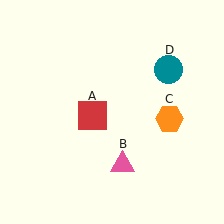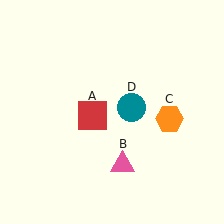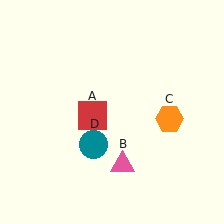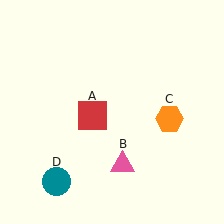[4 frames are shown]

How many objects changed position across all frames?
1 object changed position: teal circle (object D).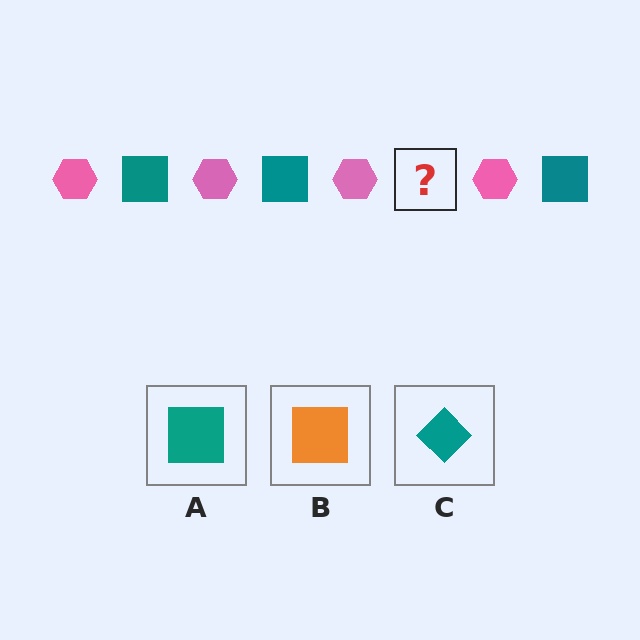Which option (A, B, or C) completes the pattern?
A.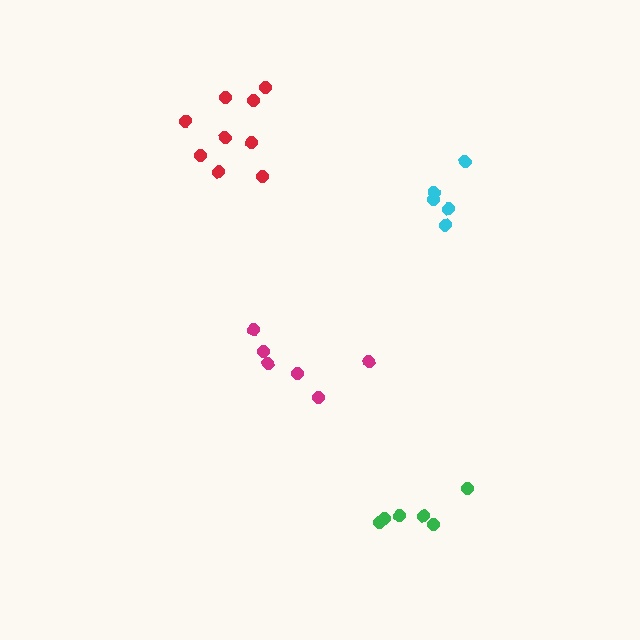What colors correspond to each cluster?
The clusters are colored: magenta, red, cyan, green.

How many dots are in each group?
Group 1: 6 dots, Group 2: 9 dots, Group 3: 5 dots, Group 4: 6 dots (26 total).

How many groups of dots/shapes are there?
There are 4 groups.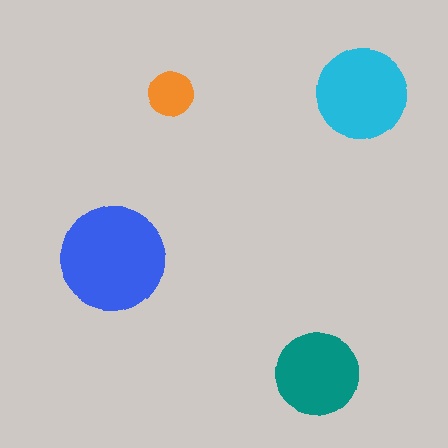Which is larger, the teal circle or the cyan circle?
The cyan one.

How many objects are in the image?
There are 4 objects in the image.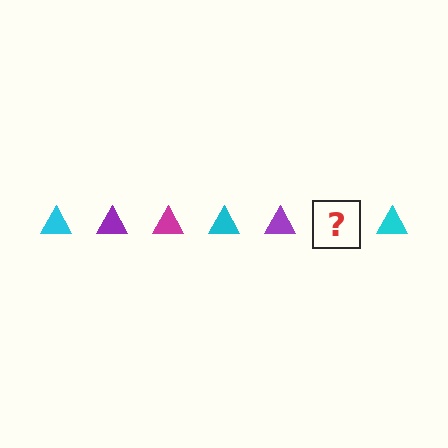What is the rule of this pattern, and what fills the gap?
The rule is that the pattern cycles through cyan, purple, magenta triangles. The gap should be filled with a magenta triangle.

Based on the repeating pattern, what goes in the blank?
The blank should be a magenta triangle.